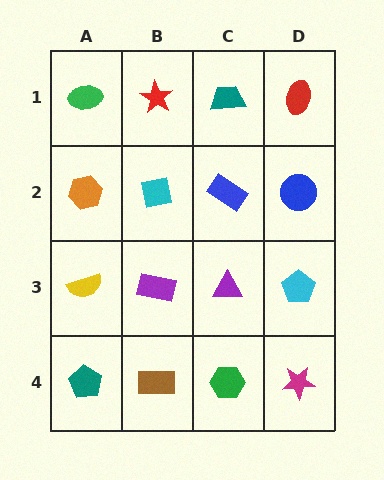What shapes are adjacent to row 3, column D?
A blue circle (row 2, column D), a magenta star (row 4, column D), a purple triangle (row 3, column C).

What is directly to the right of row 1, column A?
A red star.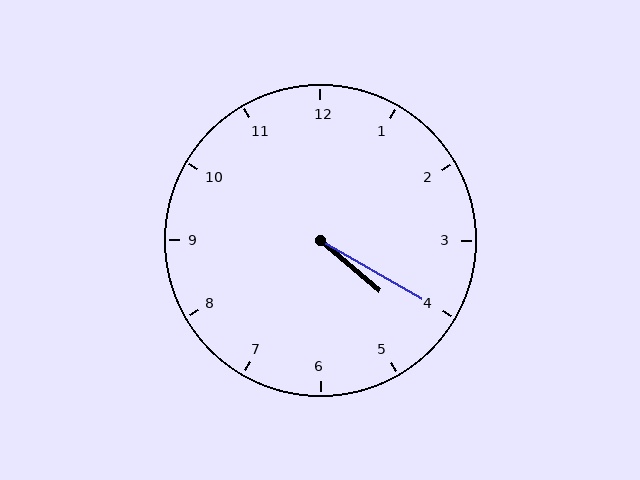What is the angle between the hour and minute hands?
Approximately 10 degrees.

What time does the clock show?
4:20.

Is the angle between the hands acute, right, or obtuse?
It is acute.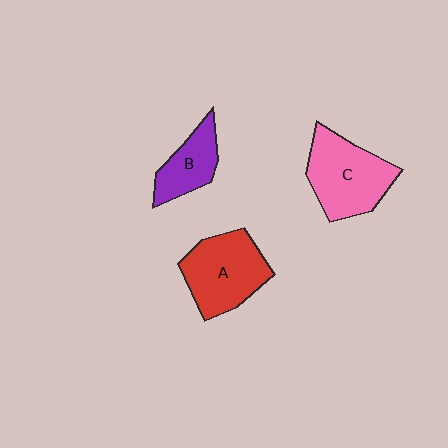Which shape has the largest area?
Shape C (pink).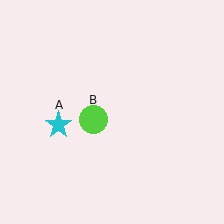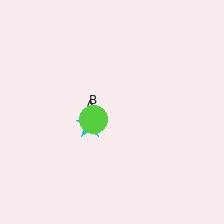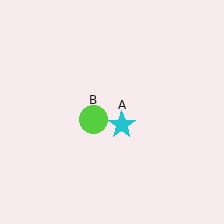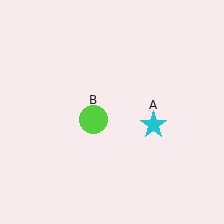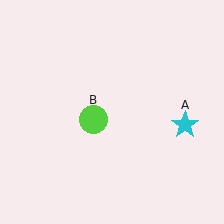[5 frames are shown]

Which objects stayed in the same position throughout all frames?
Lime circle (object B) remained stationary.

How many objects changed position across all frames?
1 object changed position: cyan star (object A).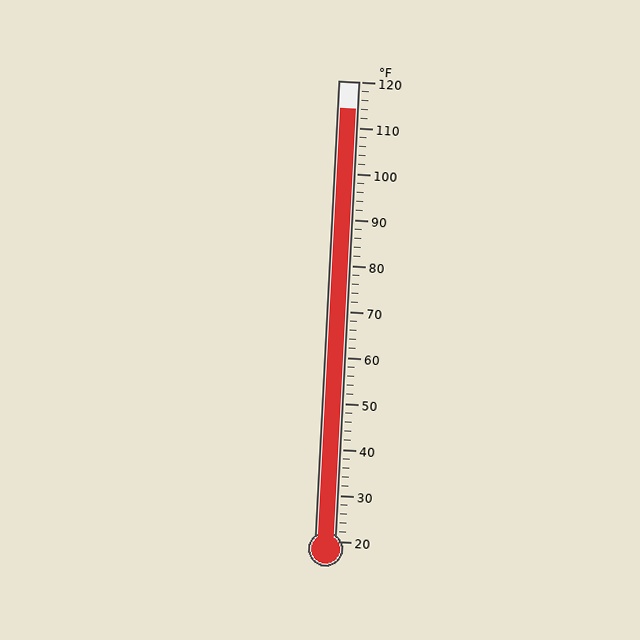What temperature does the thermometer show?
The thermometer shows approximately 114°F.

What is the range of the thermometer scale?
The thermometer scale ranges from 20°F to 120°F.